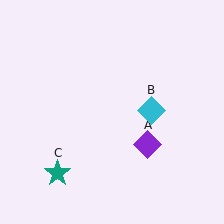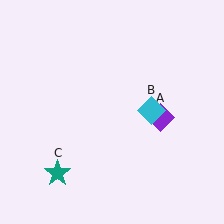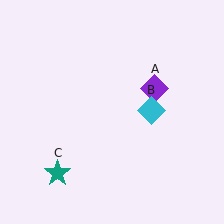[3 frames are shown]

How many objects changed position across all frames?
1 object changed position: purple diamond (object A).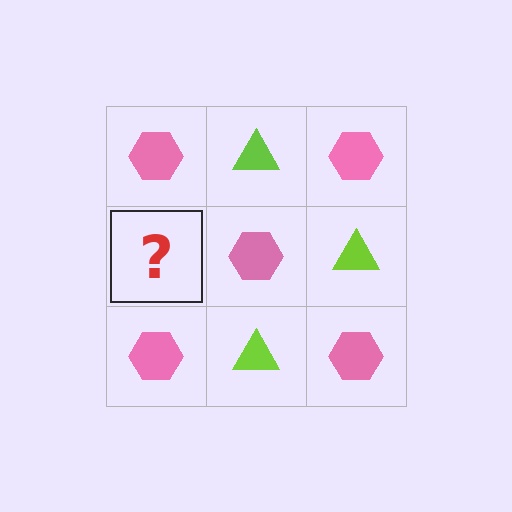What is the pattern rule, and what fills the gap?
The rule is that it alternates pink hexagon and lime triangle in a checkerboard pattern. The gap should be filled with a lime triangle.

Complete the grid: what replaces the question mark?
The question mark should be replaced with a lime triangle.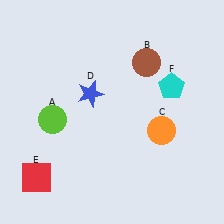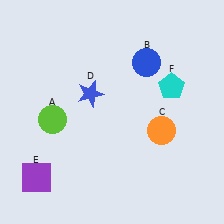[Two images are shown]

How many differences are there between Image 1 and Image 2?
There are 2 differences between the two images.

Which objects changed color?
B changed from brown to blue. E changed from red to purple.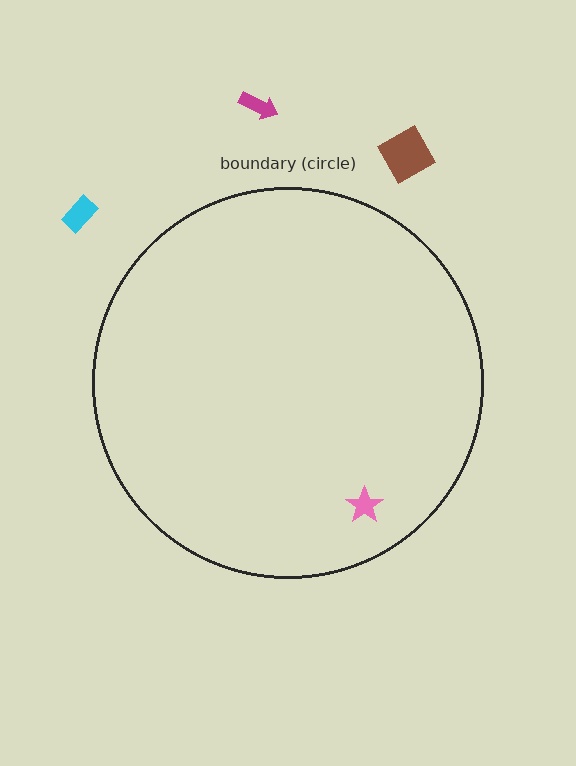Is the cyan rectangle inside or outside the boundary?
Outside.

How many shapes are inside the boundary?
1 inside, 3 outside.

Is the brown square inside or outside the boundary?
Outside.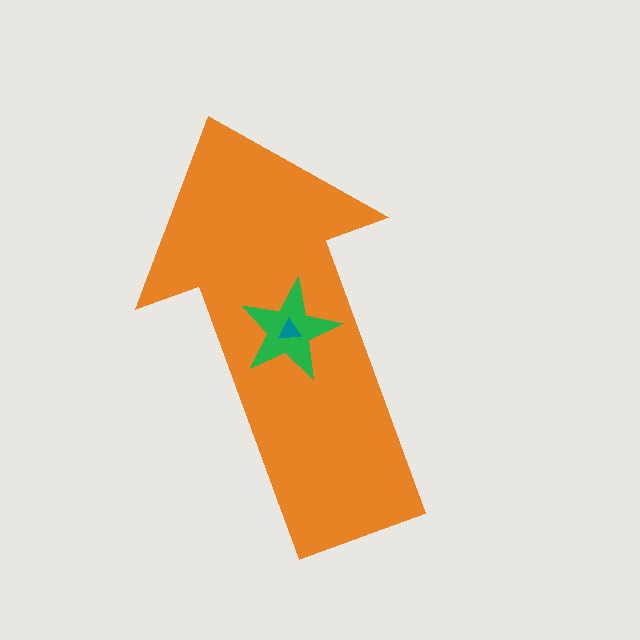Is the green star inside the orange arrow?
Yes.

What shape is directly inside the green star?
The teal triangle.